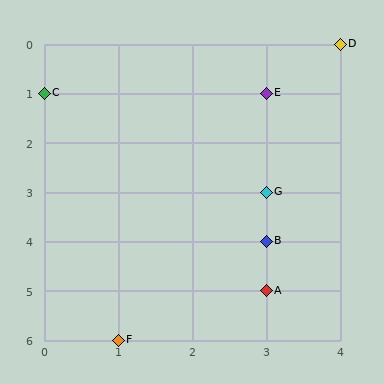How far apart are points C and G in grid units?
Points C and G are 3 columns and 2 rows apart (about 3.6 grid units diagonally).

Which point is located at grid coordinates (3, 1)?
Point E is at (3, 1).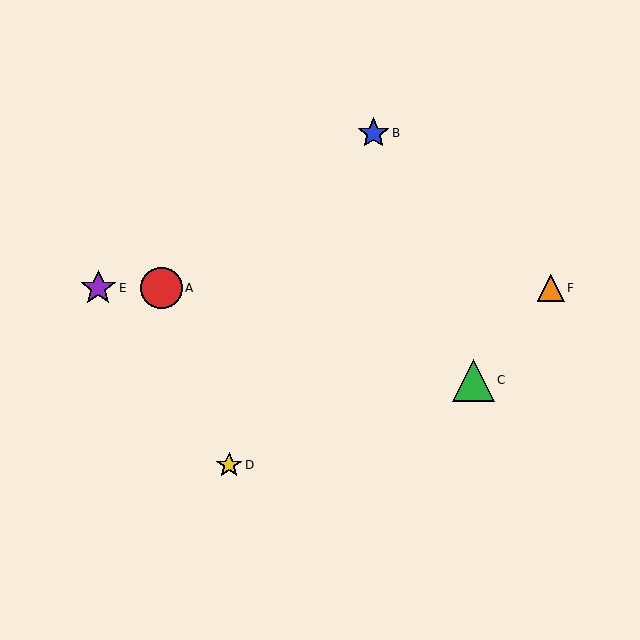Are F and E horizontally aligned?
Yes, both are at y≈288.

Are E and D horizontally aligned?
No, E is at y≈288 and D is at y≈465.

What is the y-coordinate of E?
Object E is at y≈288.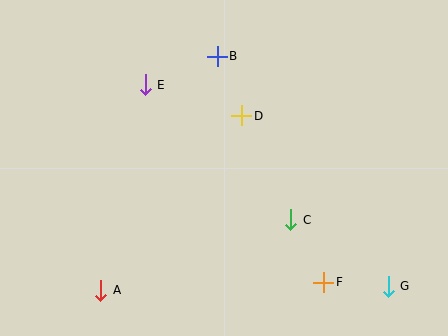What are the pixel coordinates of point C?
Point C is at (291, 220).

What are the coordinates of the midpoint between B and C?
The midpoint between B and C is at (254, 138).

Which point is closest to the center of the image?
Point D at (242, 116) is closest to the center.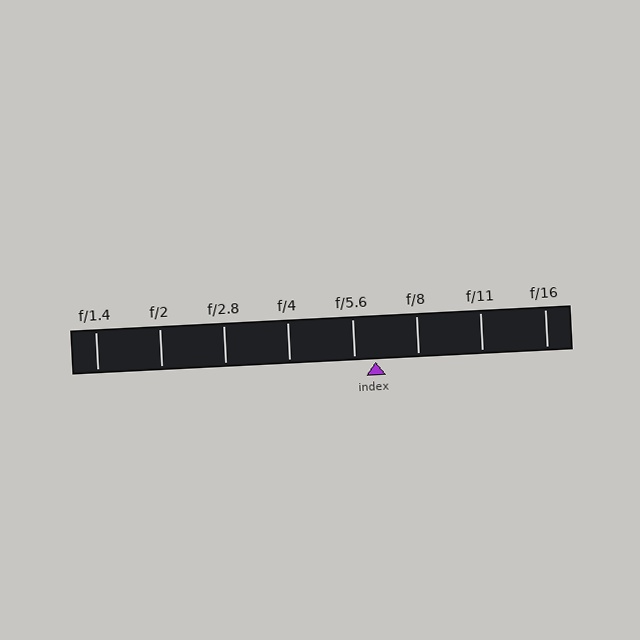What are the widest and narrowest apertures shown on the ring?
The widest aperture shown is f/1.4 and the narrowest is f/16.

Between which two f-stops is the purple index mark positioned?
The index mark is between f/5.6 and f/8.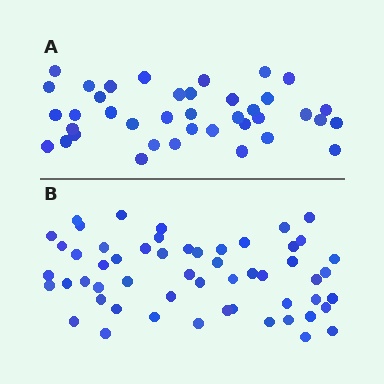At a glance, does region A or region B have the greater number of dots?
Region B (the bottom region) has more dots.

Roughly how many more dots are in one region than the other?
Region B has approximately 15 more dots than region A.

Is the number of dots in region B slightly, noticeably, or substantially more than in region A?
Region B has noticeably more, but not dramatically so. The ratio is roughly 1.4 to 1.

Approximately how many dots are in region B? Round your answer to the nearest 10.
About 60 dots. (The exact count is 55, which rounds to 60.)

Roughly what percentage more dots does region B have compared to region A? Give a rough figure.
About 40% more.